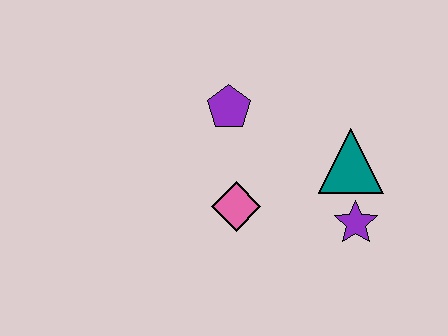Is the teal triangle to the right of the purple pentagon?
Yes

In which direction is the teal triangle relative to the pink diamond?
The teal triangle is to the right of the pink diamond.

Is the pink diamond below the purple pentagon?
Yes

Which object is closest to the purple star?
The teal triangle is closest to the purple star.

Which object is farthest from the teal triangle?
The purple pentagon is farthest from the teal triangle.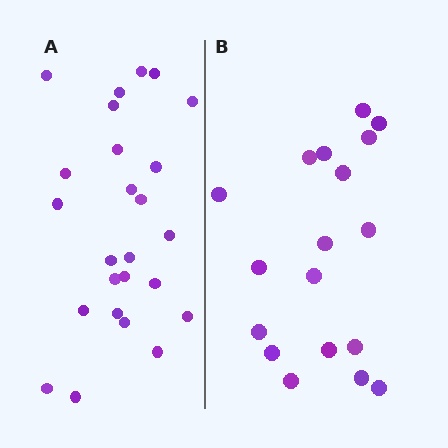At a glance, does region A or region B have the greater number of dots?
Region A (the left region) has more dots.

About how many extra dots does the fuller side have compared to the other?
Region A has roughly 8 or so more dots than region B.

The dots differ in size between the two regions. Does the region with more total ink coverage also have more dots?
No. Region B has more total ink coverage because its dots are larger, but region A actually contains more individual dots. Total area can be misleading — the number of items is what matters here.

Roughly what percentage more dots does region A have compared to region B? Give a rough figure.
About 40% more.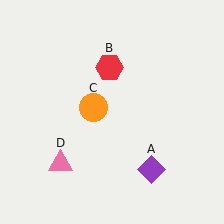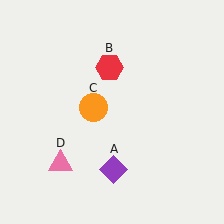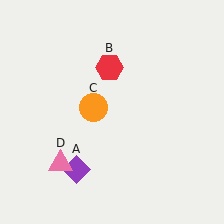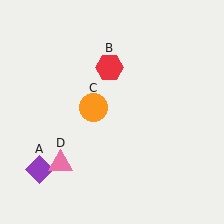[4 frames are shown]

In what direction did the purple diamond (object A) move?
The purple diamond (object A) moved left.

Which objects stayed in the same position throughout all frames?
Red hexagon (object B) and orange circle (object C) and pink triangle (object D) remained stationary.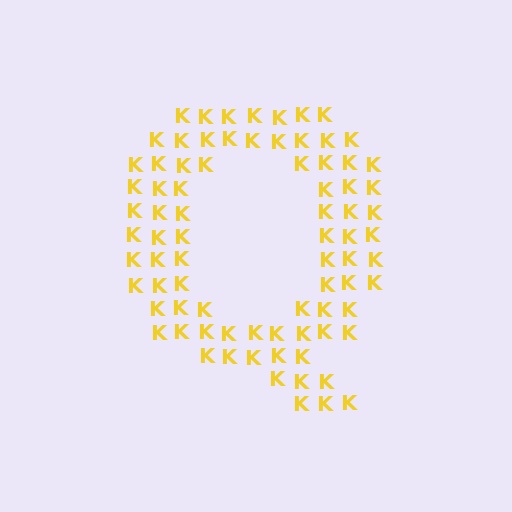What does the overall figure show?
The overall figure shows the letter Q.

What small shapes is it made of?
It is made of small letter K's.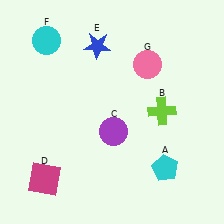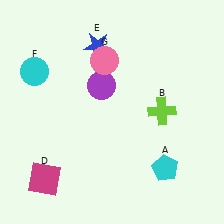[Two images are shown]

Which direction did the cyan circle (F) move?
The cyan circle (F) moved down.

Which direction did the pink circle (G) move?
The pink circle (G) moved left.